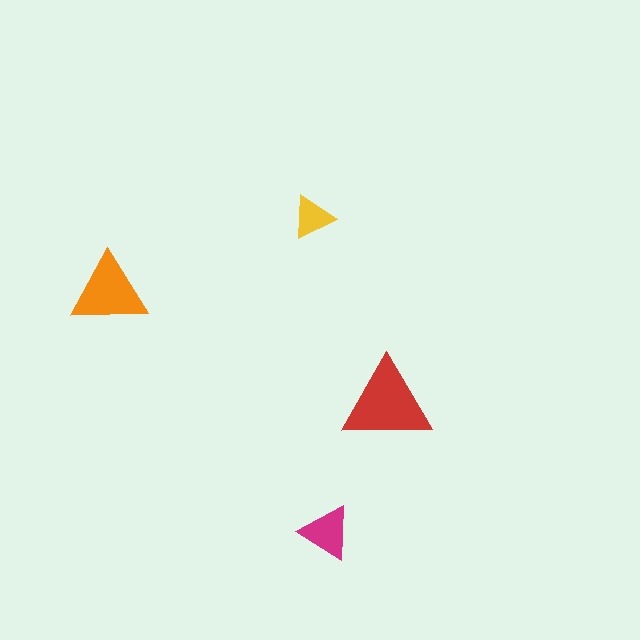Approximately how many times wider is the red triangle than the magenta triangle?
About 1.5 times wider.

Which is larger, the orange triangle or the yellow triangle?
The orange one.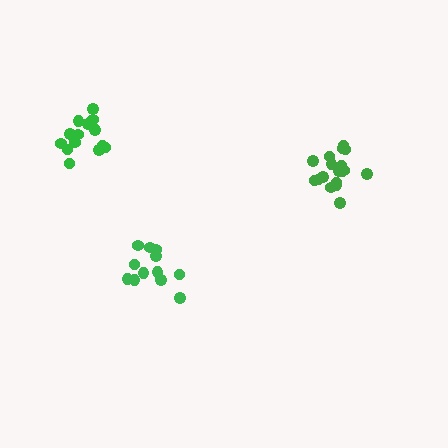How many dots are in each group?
Group 1: 12 dots, Group 2: 18 dots, Group 3: 15 dots (45 total).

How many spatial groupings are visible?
There are 3 spatial groupings.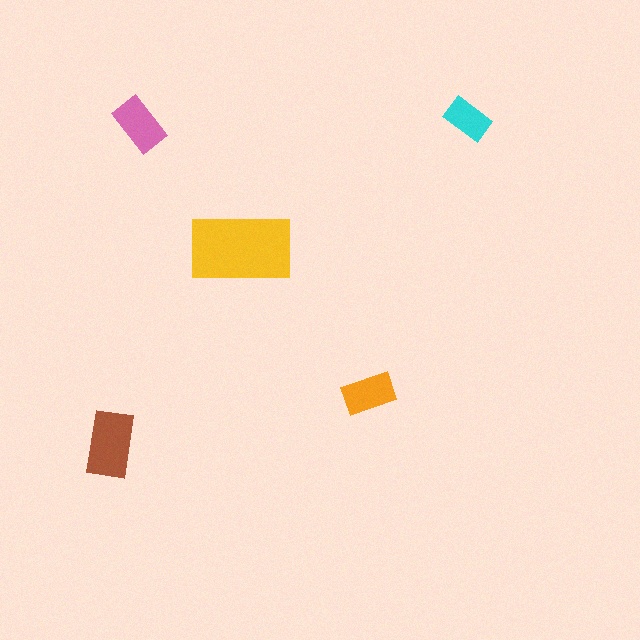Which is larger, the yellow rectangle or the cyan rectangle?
The yellow one.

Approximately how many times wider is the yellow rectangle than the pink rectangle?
About 2 times wider.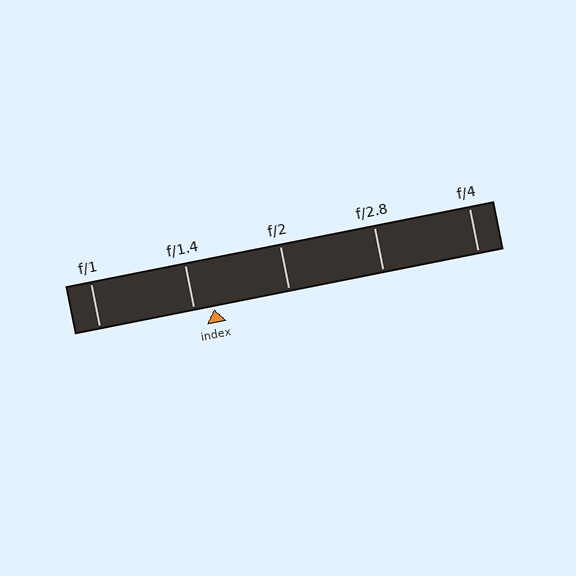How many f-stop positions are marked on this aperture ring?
There are 5 f-stop positions marked.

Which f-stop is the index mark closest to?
The index mark is closest to f/1.4.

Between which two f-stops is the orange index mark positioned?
The index mark is between f/1.4 and f/2.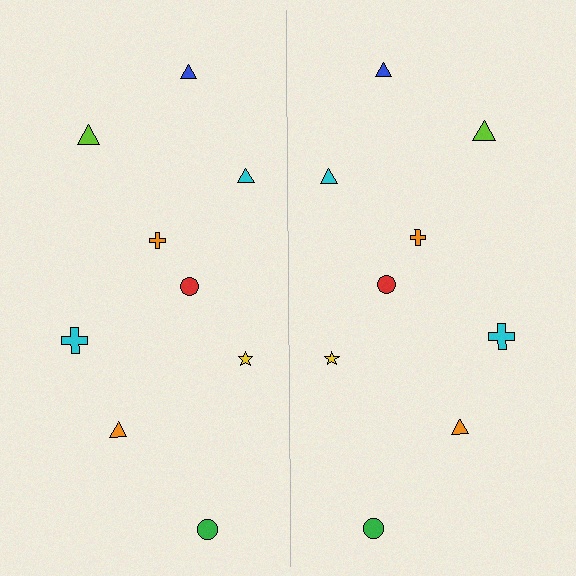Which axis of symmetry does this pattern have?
The pattern has a vertical axis of symmetry running through the center of the image.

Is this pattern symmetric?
Yes, this pattern has bilateral (reflection) symmetry.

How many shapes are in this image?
There are 18 shapes in this image.